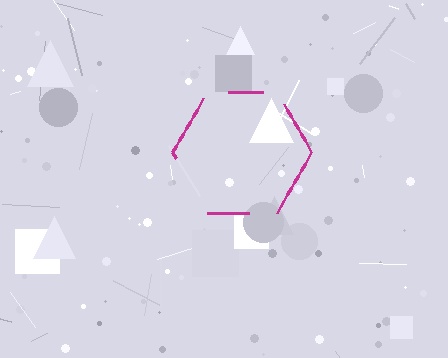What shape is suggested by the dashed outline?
The dashed outline suggests a hexagon.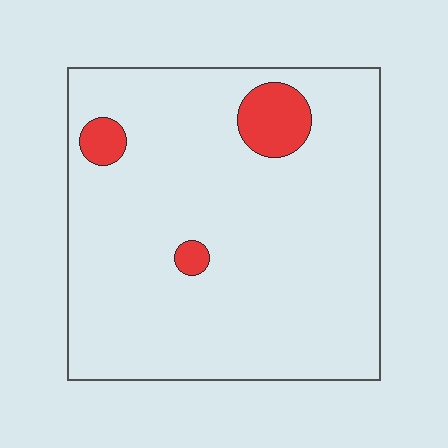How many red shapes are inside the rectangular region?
3.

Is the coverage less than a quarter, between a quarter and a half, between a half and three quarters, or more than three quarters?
Less than a quarter.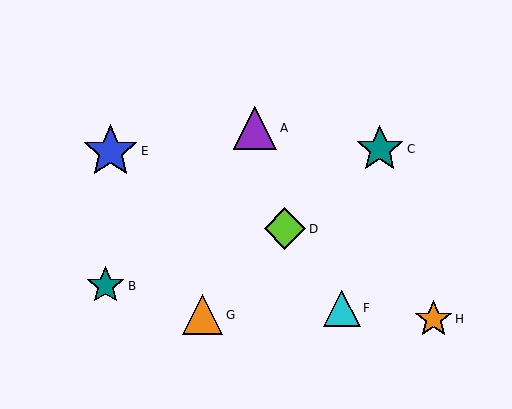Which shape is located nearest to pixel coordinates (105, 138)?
The blue star (labeled E) at (111, 151) is nearest to that location.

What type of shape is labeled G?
Shape G is an orange triangle.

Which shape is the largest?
The blue star (labeled E) is the largest.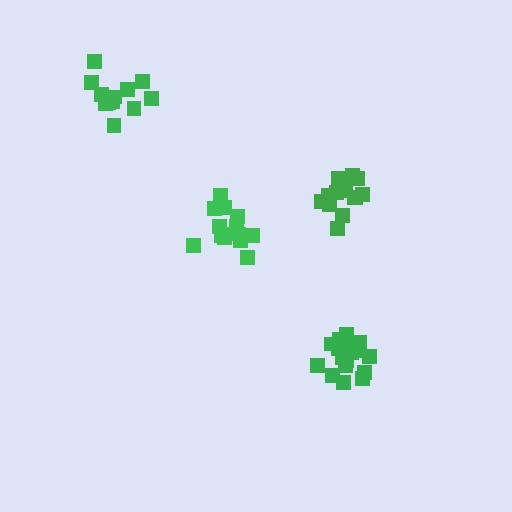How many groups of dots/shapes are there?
There are 4 groups.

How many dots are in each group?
Group 1: 18 dots, Group 2: 12 dots, Group 3: 14 dots, Group 4: 14 dots (58 total).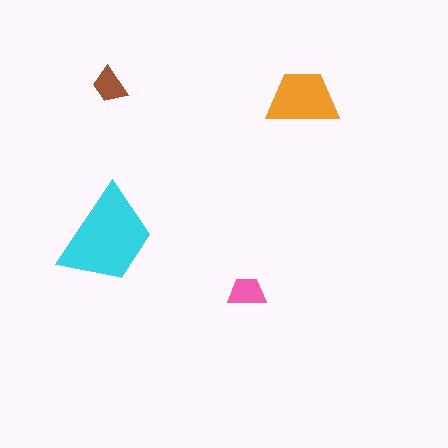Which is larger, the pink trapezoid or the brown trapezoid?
The pink one.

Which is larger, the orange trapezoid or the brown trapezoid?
The orange one.